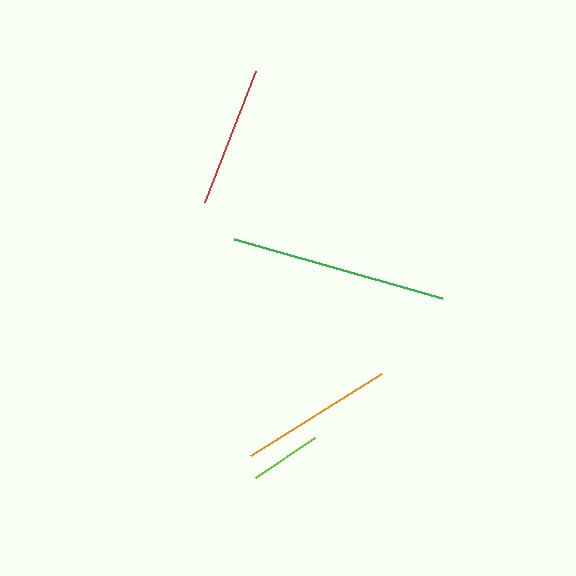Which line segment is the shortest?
The lime line is the shortest at approximately 71 pixels.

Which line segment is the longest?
The green line is the longest at approximately 216 pixels.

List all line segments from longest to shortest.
From longest to shortest: green, orange, red, lime.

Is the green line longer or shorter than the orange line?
The green line is longer than the orange line.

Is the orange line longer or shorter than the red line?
The orange line is longer than the red line.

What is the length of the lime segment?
The lime segment is approximately 71 pixels long.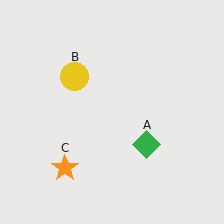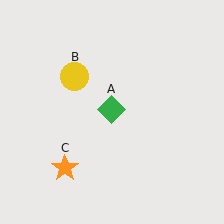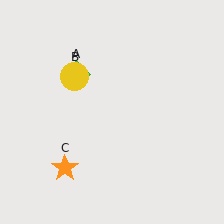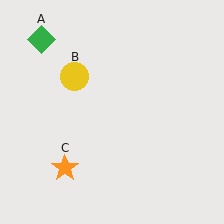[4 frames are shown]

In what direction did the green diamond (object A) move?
The green diamond (object A) moved up and to the left.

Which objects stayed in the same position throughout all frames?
Yellow circle (object B) and orange star (object C) remained stationary.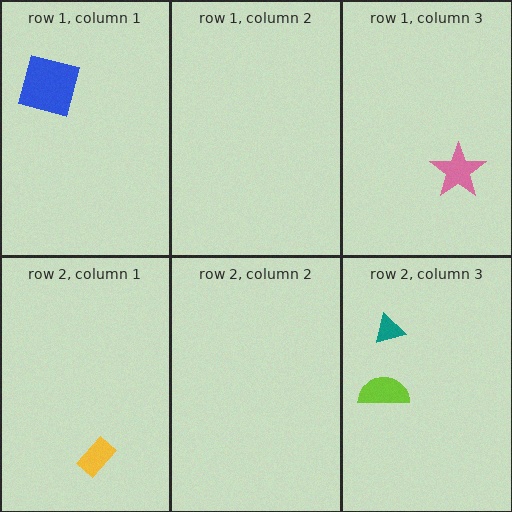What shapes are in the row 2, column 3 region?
The lime semicircle, the teal triangle.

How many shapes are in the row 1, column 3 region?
1.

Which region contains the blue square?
The row 1, column 1 region.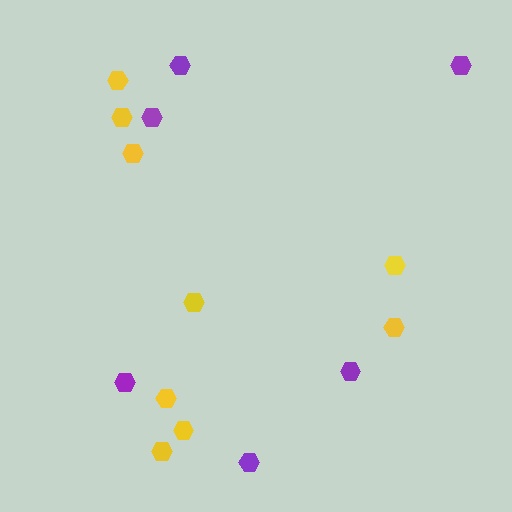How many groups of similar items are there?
There are 2 groups: one group of purple hexagons (6) and one group of yellow hexagons (9).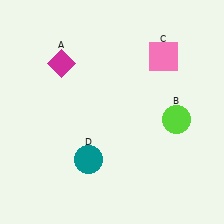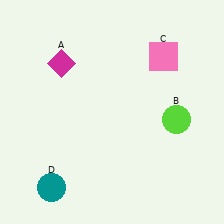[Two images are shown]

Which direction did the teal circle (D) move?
The teal circle (D) moved left.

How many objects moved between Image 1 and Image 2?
1 object moved between the two images.